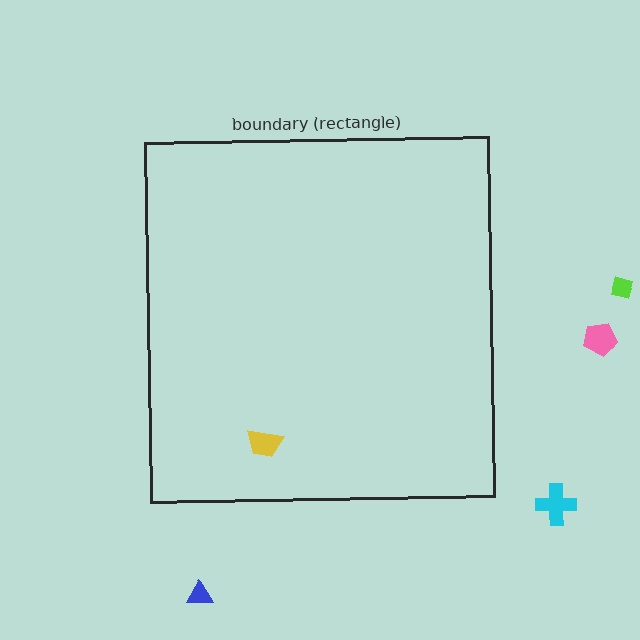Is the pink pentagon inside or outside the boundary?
Outside.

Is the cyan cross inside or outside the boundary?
Outside.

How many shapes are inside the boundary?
1 inside, 4 outside.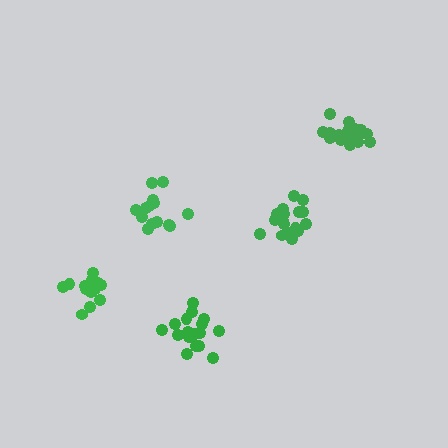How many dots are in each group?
Group 1: 14 dots, Group 2: 18 dots, Group 3: 20 dots, Group 4: 14 dots, Group 5: 16 dots (82 total).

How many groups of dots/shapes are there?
There are 5 groups.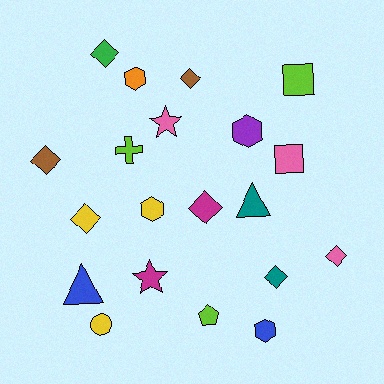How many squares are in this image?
There are 2 squares.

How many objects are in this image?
There are 20 objects.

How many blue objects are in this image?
There are 2 blue objects.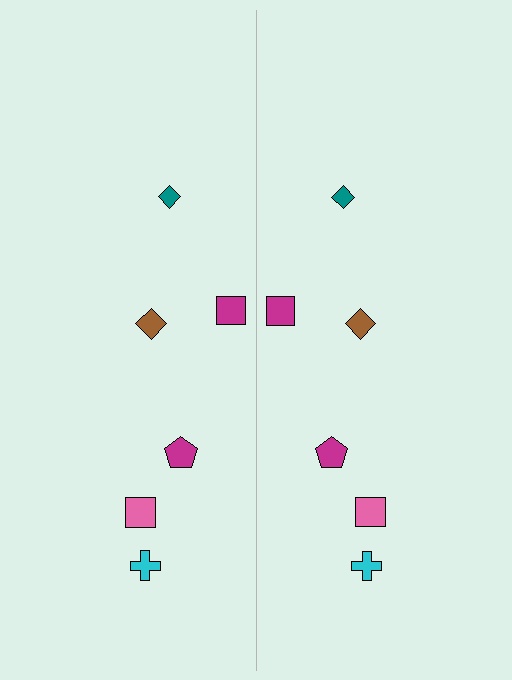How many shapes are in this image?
There are 12 shapes in this image.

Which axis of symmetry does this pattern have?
The pattern has a vertical axis of symmetry running through the center of the image.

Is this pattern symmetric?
Yes, this pattern has bilateral (reflection) symmetry.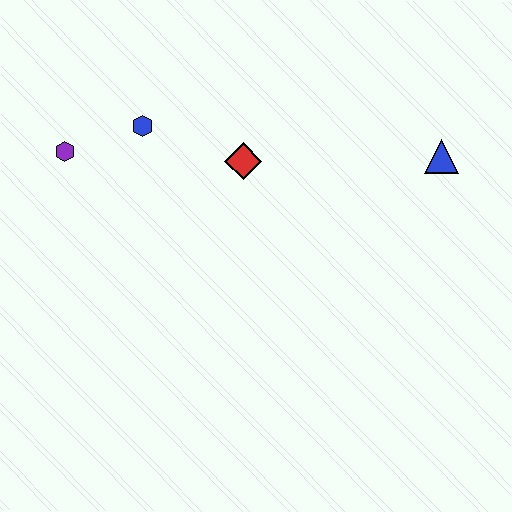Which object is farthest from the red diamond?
The blue triangle is farthest from the red diamond.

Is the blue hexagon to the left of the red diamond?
Yes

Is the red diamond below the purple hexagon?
Yes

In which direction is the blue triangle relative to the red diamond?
The blue triangle is to the right of the red diamond.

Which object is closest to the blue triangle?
The red diamond is closest to the blue triangle.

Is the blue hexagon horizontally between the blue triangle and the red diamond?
No